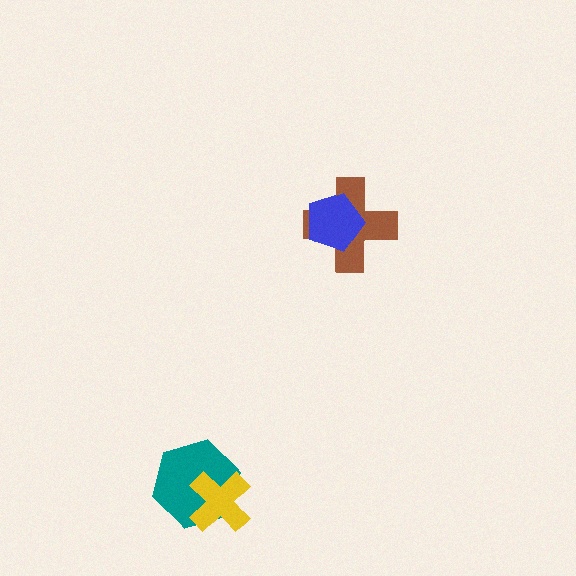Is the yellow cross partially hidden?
No, no other shape covers it.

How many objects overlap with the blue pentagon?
1 object overlaps with the blue pentagon.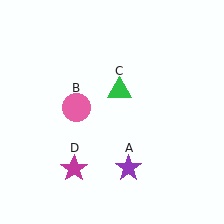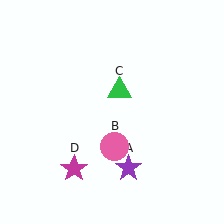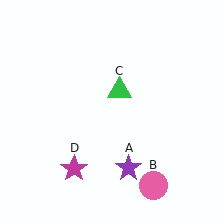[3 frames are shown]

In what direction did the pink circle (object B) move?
The pink circle (object B) moved down and to the right.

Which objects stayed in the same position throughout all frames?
Purple star (object A) and green triangle (object C) and magenta star (object D) remained stationary.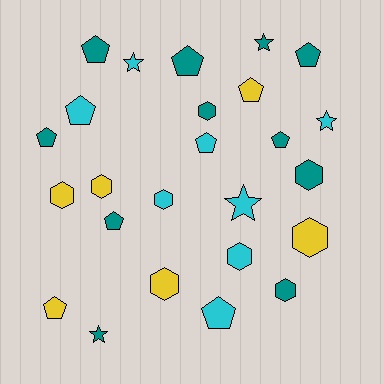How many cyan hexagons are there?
There are 2 cyan hexagons.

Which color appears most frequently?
Teal, with 11 objects.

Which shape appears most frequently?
Pentagon, with 11 objects.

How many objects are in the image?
There are 25 objects.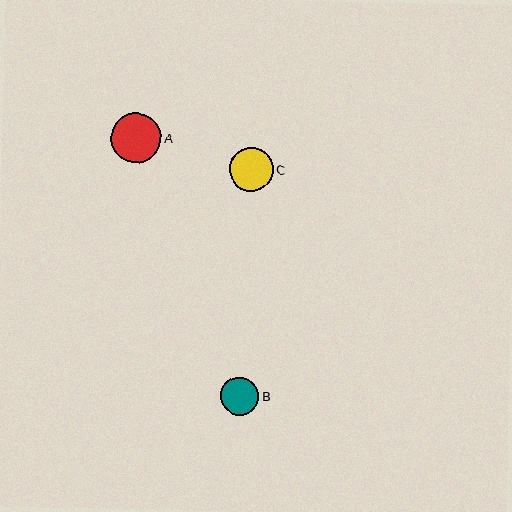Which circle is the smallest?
Circle B is the smallest with a size of approximately 38 pixels.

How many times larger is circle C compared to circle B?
Circle C is approximately 1.1 times the size of circle B.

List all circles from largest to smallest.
From largest to smallest: A, C, B.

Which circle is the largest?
Circle A is the largest with a size of approximately 50 pixels.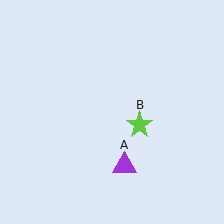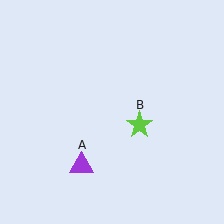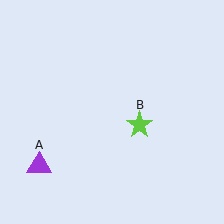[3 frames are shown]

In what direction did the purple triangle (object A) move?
The purple triangle (object A) moved left.